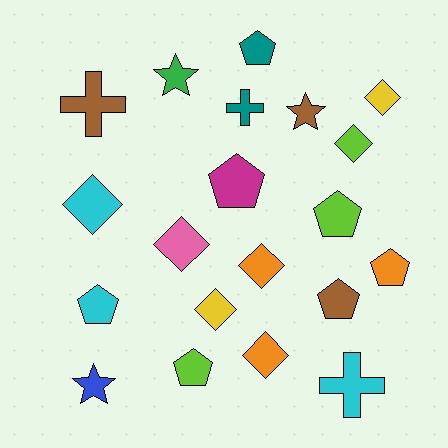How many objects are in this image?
There are 20 objects.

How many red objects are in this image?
There are no red objects.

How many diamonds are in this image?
There are 7 diamonds.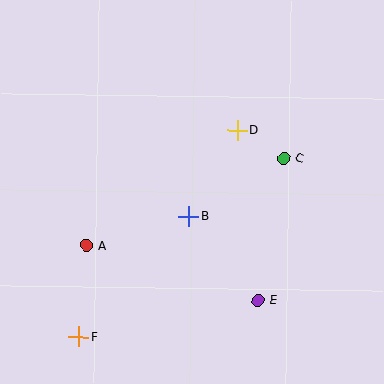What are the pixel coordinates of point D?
Point D is at (237, 130).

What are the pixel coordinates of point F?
Point F is at (79, 336).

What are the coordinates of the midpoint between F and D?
The midpoint between F and D is at (158, 233).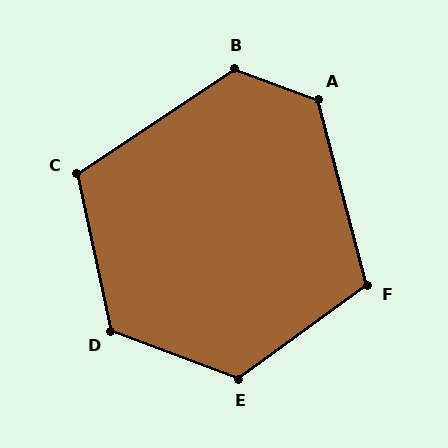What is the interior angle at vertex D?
Approximately 123 degrees (obtuse).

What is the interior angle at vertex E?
Approximately 123 degrees (obtuse).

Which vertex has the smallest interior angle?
F, at approximately 111 degrees.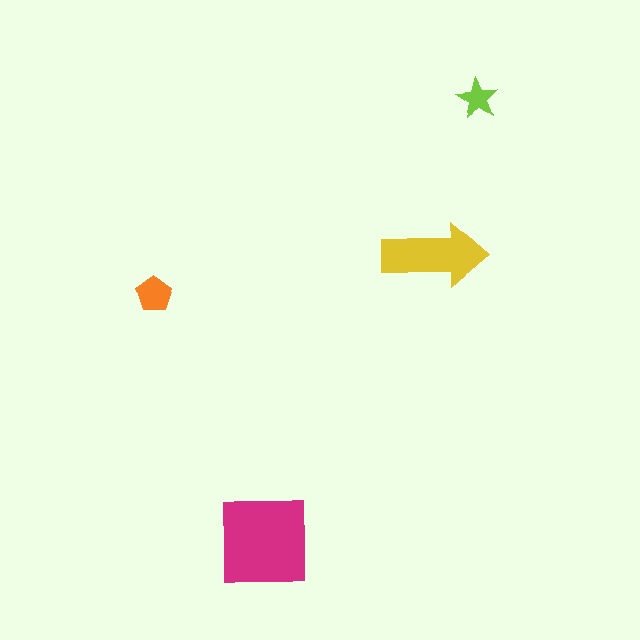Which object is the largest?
The magenta square.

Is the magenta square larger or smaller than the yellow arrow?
Larger.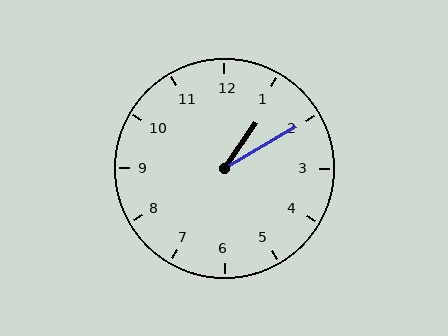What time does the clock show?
1:10.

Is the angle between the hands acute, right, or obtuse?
It is acute.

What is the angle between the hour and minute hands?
Approximately 25 degrees.